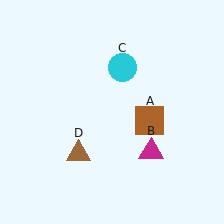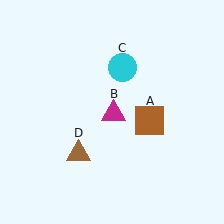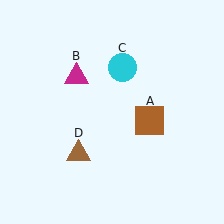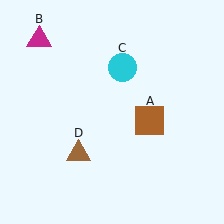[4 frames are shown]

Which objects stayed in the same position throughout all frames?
Brown square (object A) and cyan circle (object C) and brown triangle (object D) remained stationary.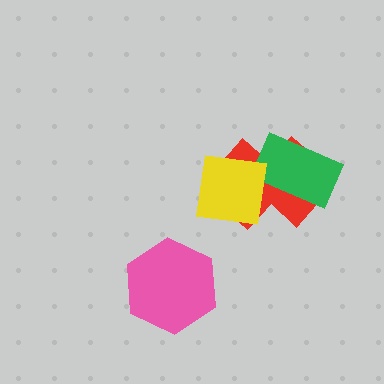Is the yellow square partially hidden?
No, no other shape covers it.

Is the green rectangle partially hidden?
Yes, it is partially covered by another shape.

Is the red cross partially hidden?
Yes, it is partially covered by another shape.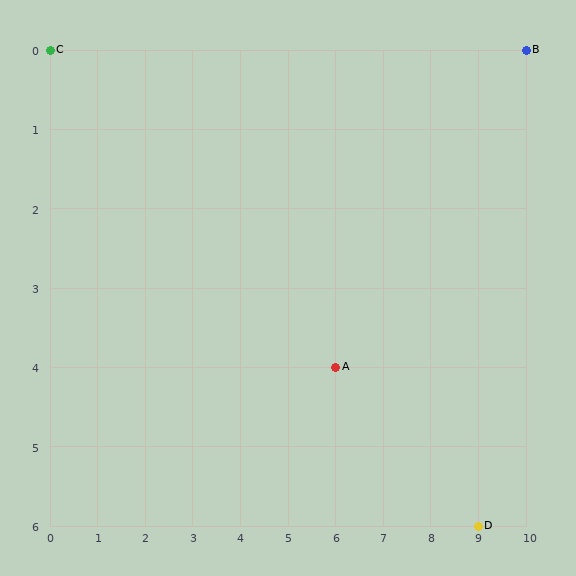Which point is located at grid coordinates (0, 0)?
Point C is at (0, 0).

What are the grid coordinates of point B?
Point B is at grid coordinates (10, 0).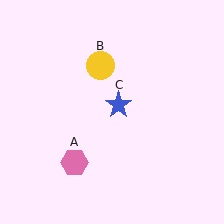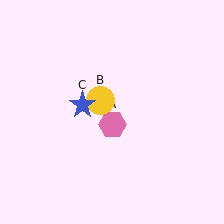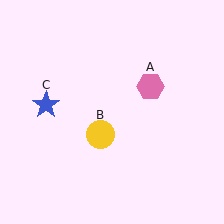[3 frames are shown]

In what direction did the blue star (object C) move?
The blue star (object C) moved left.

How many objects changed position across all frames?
3 objects changed position: pink hexagon (object A), yellow circle (object B), blue star (object C).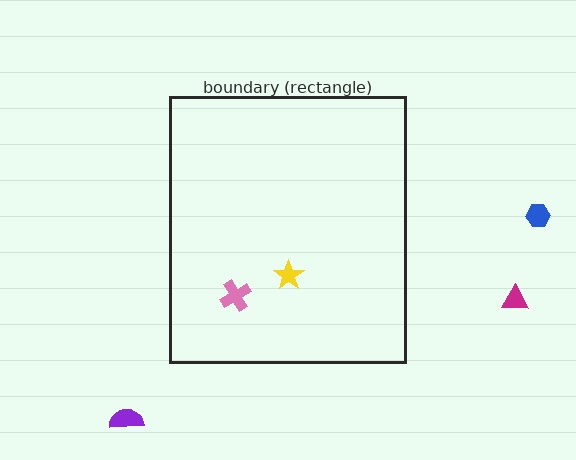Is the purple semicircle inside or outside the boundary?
Outside.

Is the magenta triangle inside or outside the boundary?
Outside.